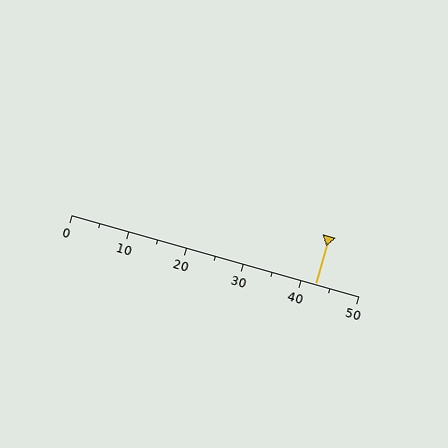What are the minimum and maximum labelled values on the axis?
The axis runs from 0 to 50.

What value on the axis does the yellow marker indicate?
The marker indicates approximately 42.5.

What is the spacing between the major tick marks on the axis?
The major ticks are spaced 10 apart.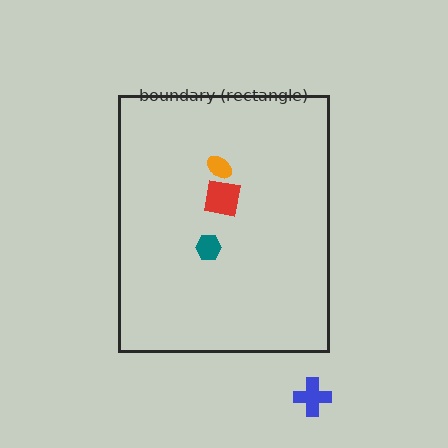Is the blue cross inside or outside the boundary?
Outside.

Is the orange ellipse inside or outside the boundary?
Inside.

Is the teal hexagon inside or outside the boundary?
Inside.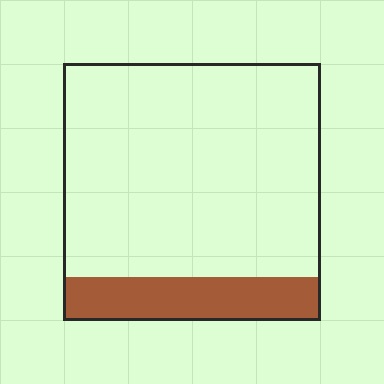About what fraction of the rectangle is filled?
About one sixth (1/6).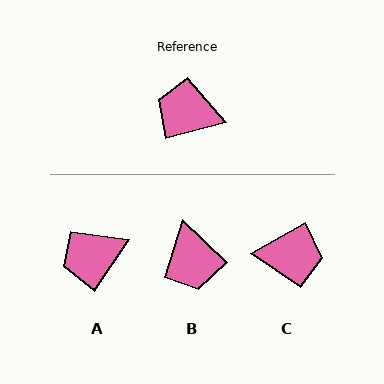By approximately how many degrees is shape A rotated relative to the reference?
Approximately 41 degrees counter-clockwise.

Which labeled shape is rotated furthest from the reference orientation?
C, about 165 degrees away.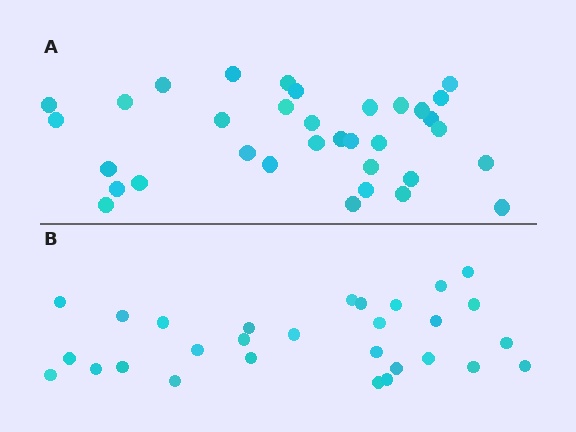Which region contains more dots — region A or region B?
Region A (the top region) has more dots.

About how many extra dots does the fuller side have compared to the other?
Region A has about 5 more dots than region B.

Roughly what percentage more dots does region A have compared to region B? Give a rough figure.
About 15% more.